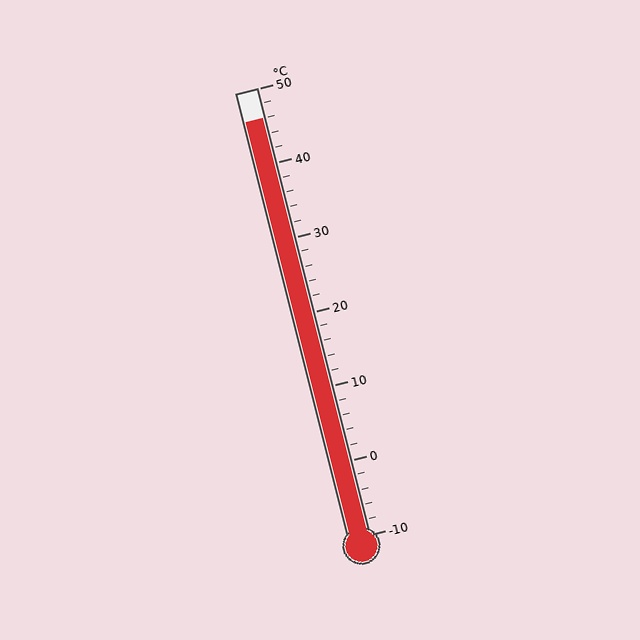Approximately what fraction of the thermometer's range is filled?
The thermometer is filled to approximately 95% of its range.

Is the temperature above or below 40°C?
The temperature is above 40°C.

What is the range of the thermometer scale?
The thermometer scale ranges from -10°C to 50°C.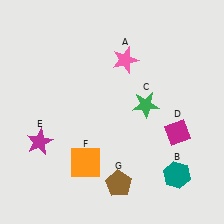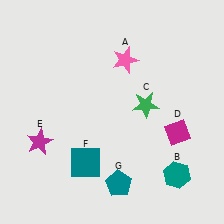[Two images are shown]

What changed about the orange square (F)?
In Image 1, F is orange. In Image 2, it changed to teal.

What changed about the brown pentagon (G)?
In Image 1, G is brown. In Image 2, it changed to teal.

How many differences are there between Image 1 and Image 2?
There are 2 differences between the two images.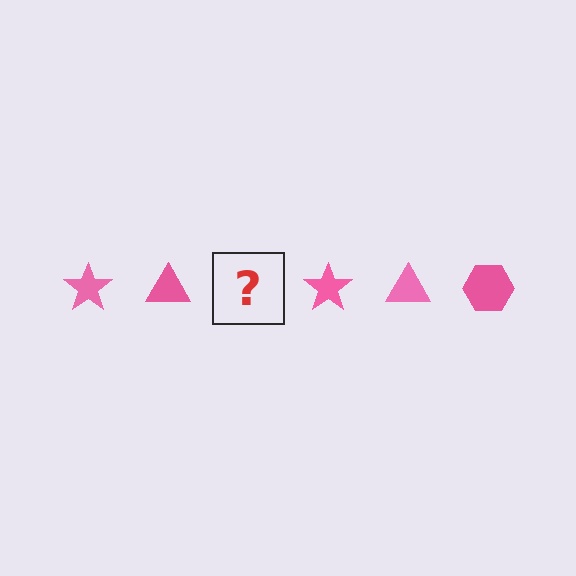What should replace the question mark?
The question mark should be replaced with a pink hexagon.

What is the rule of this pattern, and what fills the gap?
The rule is that the pattern cycles through star, triangle, hexagon shapes in pink. The gap should be filled with a pink hexagon.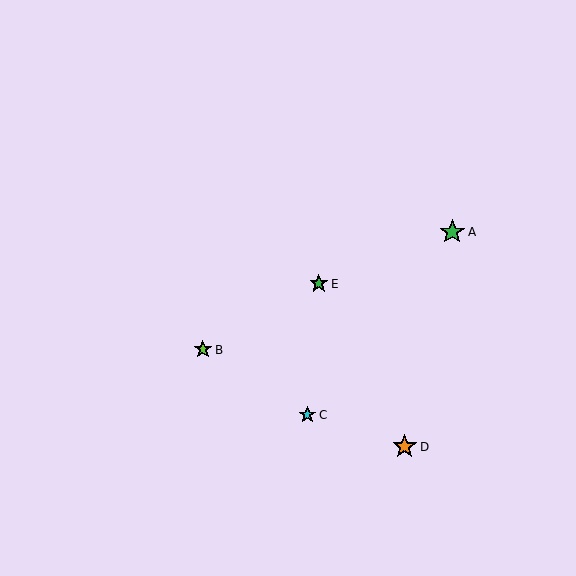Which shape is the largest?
The green star (labeled A) is the largest.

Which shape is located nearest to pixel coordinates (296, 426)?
The cyan star (labeled C) at (308, 415) is nearest to that location.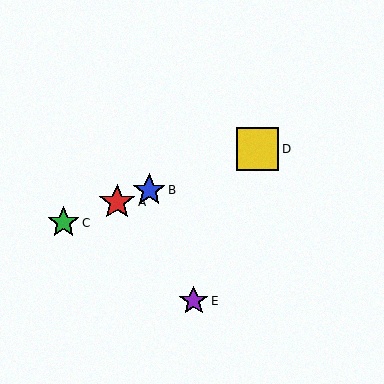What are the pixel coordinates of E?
Object E is at (194, 301).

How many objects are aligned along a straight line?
4 objects (A, B, C, D) are aligned along a straight line.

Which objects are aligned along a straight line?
Objects A, B, C, D are aligned along a straight line.